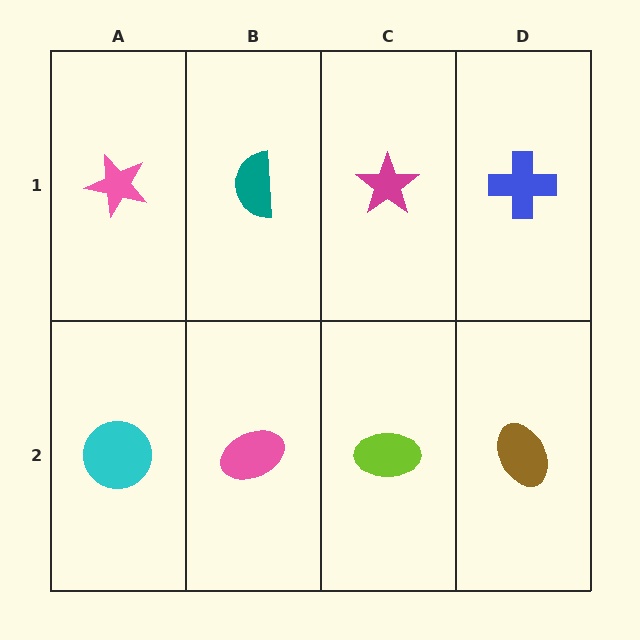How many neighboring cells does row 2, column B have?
3.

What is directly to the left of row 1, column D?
A magenta star.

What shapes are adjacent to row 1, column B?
A pink ellipse (row 2, column B), a pink star (row 1, column A), a magenta star (row 1, column C).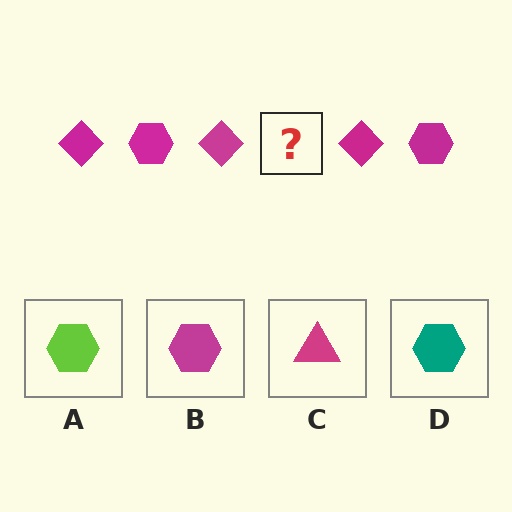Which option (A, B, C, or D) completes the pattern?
B.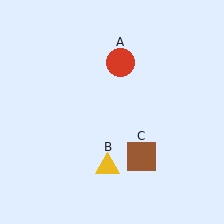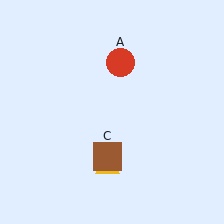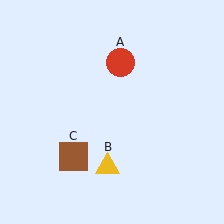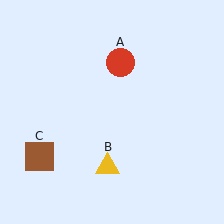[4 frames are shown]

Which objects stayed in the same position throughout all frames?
Red circle (object A) and yellow triangle (object B) remained stationary.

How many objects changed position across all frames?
1 object changed position: brown square (object C).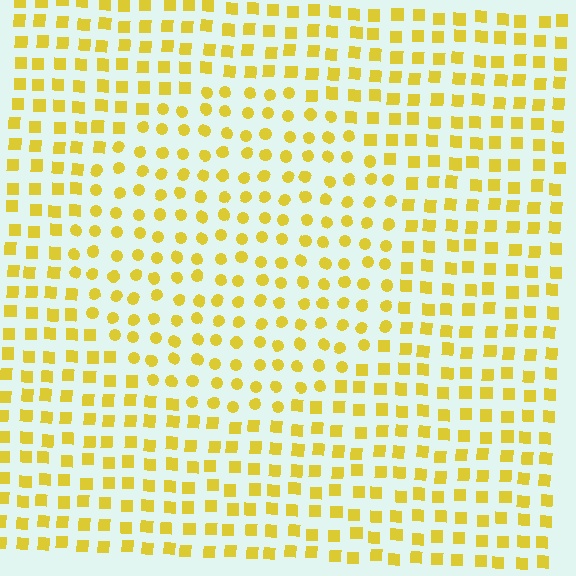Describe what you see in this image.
The image is filled with small yellow elements arranged in a uniform grid. A circle-shaped region contains circles, while the surrounding area contains squares. The boundary is defined purely by the change in element shape.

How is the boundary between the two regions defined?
The boundary is defined by a change in element shape: circles inside vs. squares outside. All elements share the same color and spacing.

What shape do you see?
I see a circle.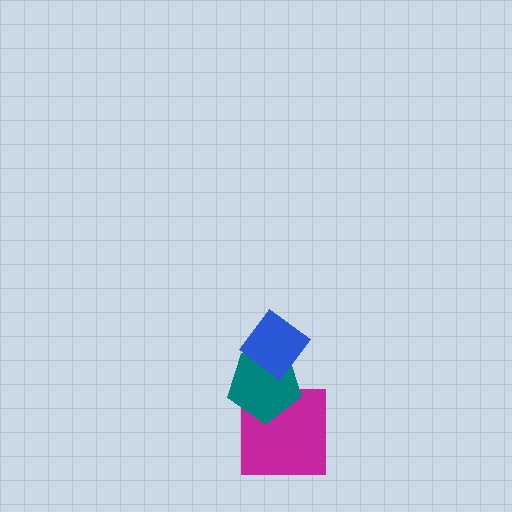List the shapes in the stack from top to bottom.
From top to bottom: the blue diamond, the teal pentagon, the magenta square.